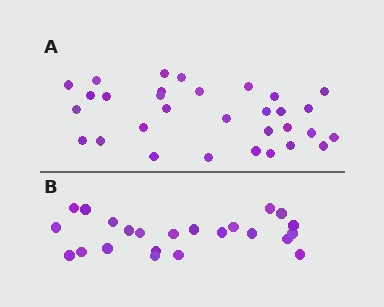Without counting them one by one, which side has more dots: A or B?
Region A (the top region) has more dots.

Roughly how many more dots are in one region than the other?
Region A has roughly 8 or so more dots than region B.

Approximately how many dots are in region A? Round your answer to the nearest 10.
About 30 dots. (The exact count is 31, which rounds to 30.)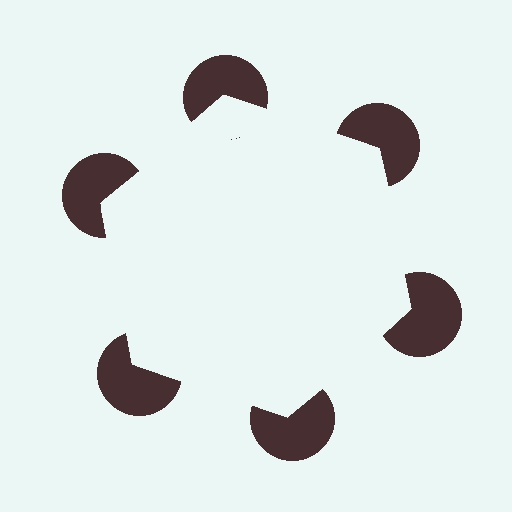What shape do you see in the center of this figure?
An illusory hexagon — its edges are inferred from the aligned wedge cuts in the pac-man discs, not physically drawn.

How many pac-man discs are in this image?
There are 6 — one at each vertex of the illusory hexagon.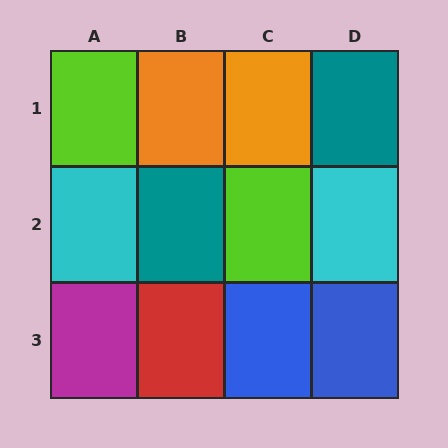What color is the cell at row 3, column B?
Red.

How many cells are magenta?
1 cell is magenta.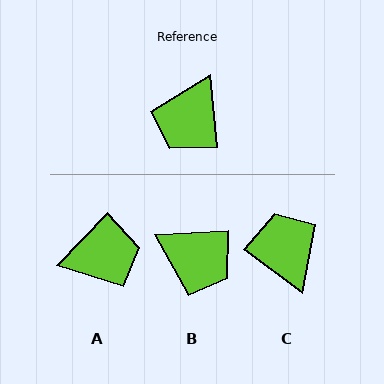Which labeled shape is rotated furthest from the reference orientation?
C, about 132 degrees away.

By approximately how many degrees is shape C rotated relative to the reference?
Approximately 132 degrees clockwise.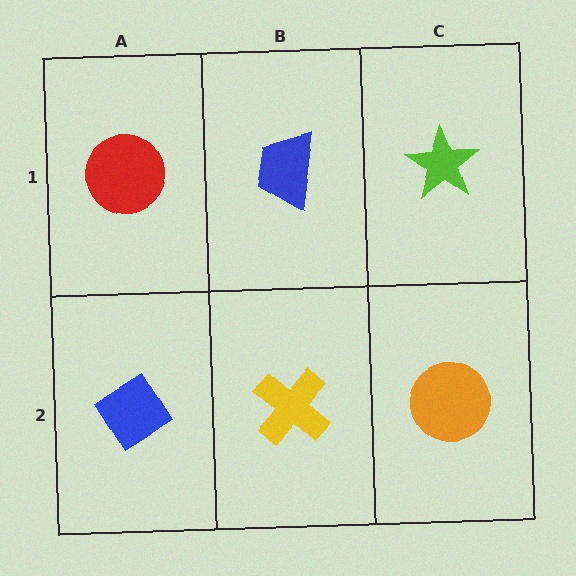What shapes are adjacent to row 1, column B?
A yellow cross (row 2, column B), a red circle (row 1, column A), a lime star (row 1, column C).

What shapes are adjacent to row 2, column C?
A lime star (row 1, column C), a yellow cross (row 2, column B).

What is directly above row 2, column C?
A lime star.